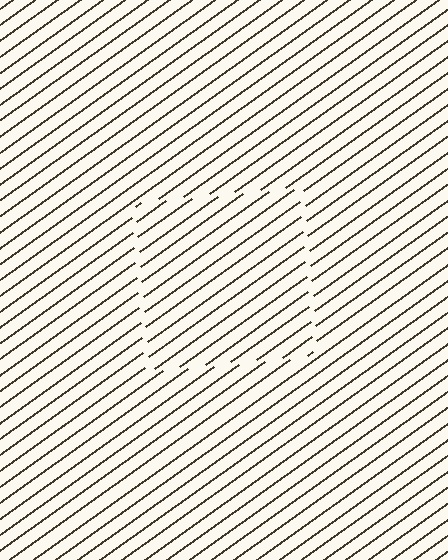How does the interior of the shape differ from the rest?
The interior of the shape contains the same grating, shifted by half a period — the contour is defined by the phase discontinuity where line-ends from the inner and outer gratings abut.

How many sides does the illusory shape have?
4 sides — the line-ends trace a square.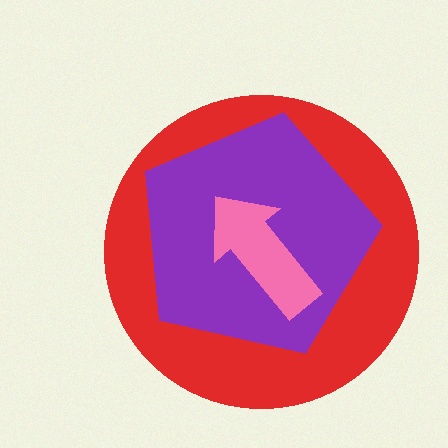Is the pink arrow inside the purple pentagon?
Yes.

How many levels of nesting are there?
3.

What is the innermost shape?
The pink arrow.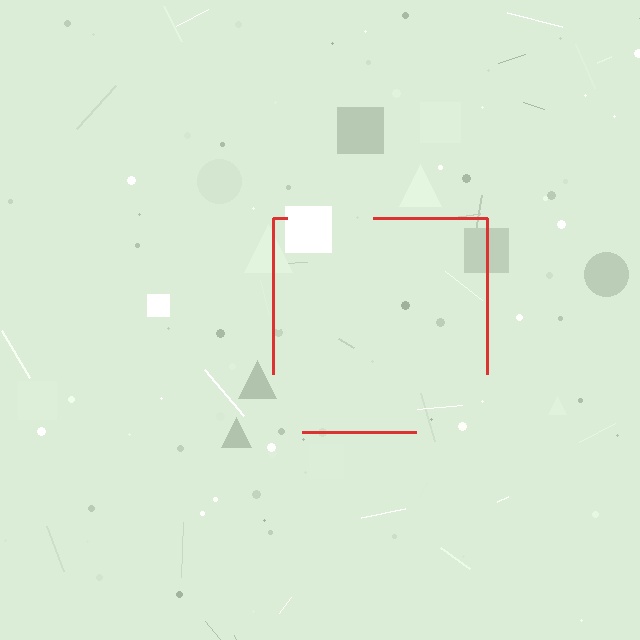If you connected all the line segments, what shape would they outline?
They would outline a square.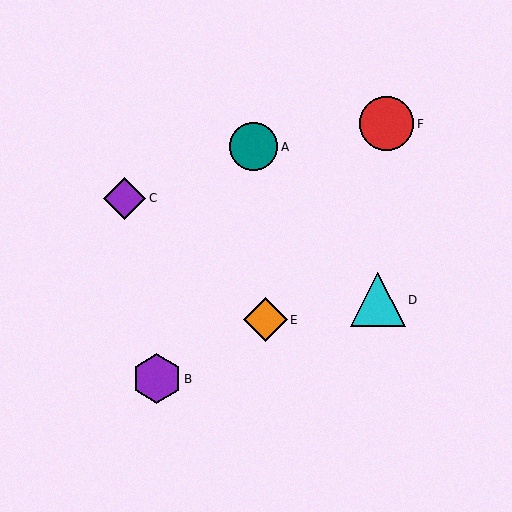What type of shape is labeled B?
Shape B is a purple hexagon.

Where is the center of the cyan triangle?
The center of the cyan triangle is at (378, 300).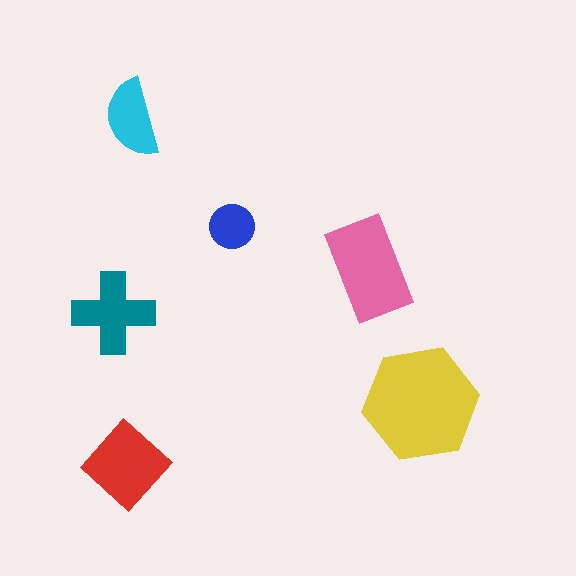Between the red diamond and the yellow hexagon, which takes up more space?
The yellow hexagon.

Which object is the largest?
The yellow hexagon.